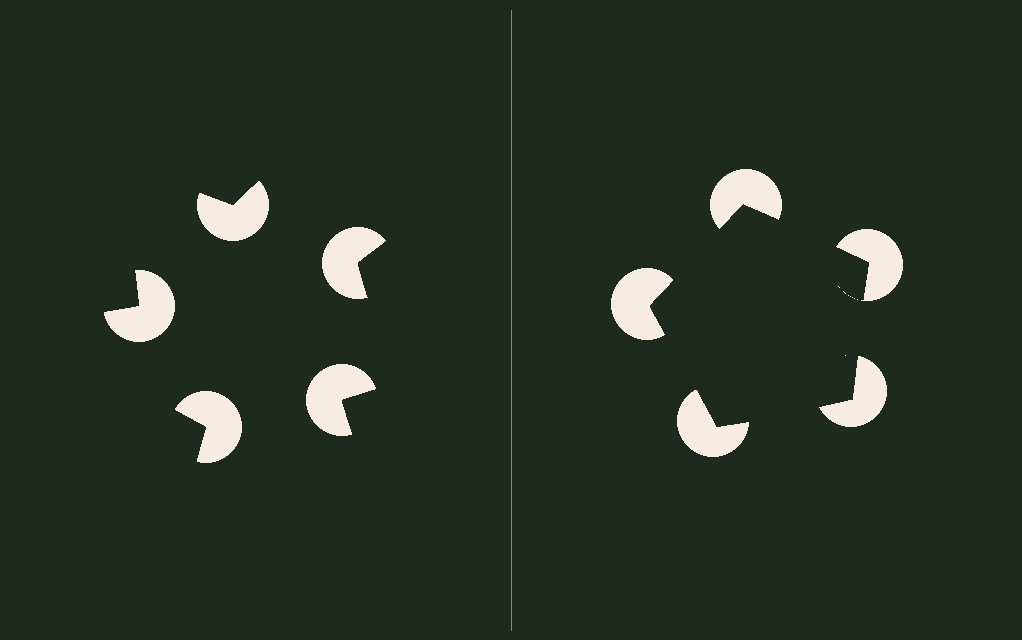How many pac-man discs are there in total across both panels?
10 — 5 on each side.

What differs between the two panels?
The pac-man discs are positioned identically on both sides; only the wedge orientations differ. On the right they align to a pentagon; on the left they are misaligned.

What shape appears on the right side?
An illusory pentagon.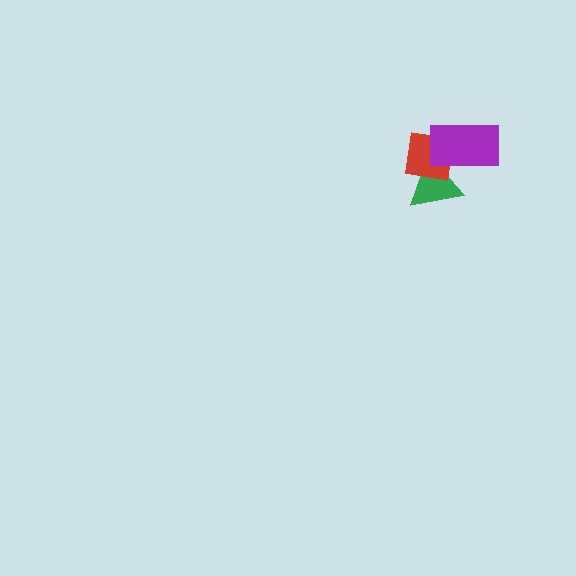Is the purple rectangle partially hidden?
No, no other shape covers it.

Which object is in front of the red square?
The purple rectangle is in front of the red square.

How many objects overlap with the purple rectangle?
2 objects overlap with the purple rectangle.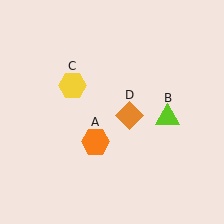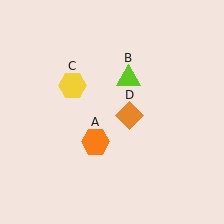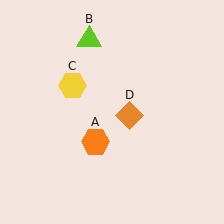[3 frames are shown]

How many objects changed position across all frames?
1 object changed position: lime triangle (object B).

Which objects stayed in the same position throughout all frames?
Orange hexagon (object A) and yellow hexagon (object C) and orange diamond (object D) remained stationary.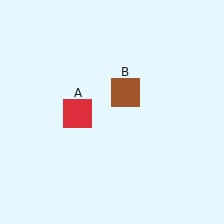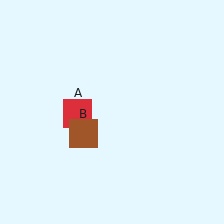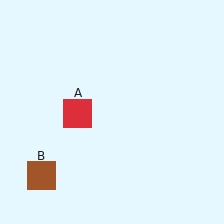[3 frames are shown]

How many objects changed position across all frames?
1 object changed position: brown square (object B).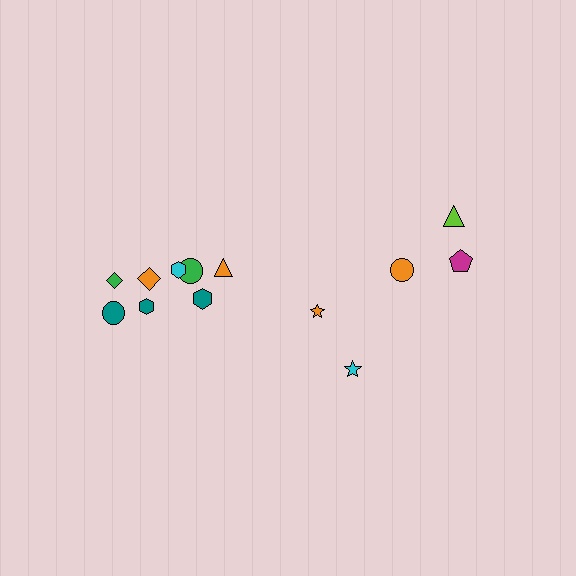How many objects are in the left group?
There are 8 objects.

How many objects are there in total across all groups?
There are 13 objects.